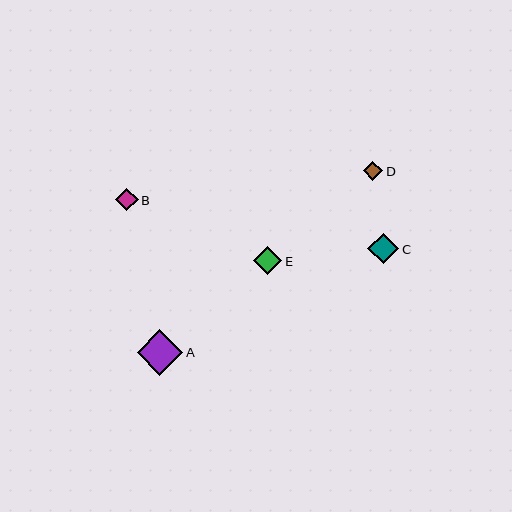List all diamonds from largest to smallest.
From largest to smallest: A, C, E, B, D.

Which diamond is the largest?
Diamond A is the largest with a size of approximately 45 pixels.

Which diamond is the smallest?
Diamond D is the smallest with a size of approximately 20 pixels.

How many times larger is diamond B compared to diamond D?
Diamond B is approximately 1.2 times the size of diamond D.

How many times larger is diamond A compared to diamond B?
Diamond A is approximately 2.0 times the size of diamond B.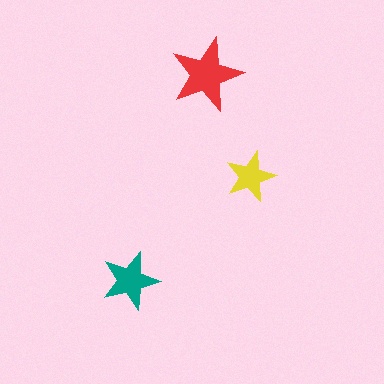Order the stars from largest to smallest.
the red one, the teal one, the yellow one.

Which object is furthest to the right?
The yellow star is rightmost.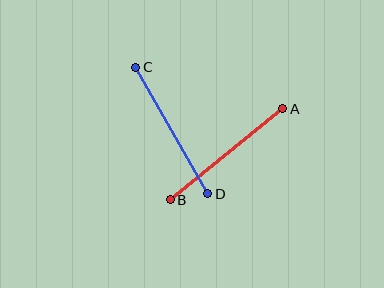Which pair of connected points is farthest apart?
Points C and D are farthest apart.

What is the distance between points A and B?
The distance is approximately 145 pixels.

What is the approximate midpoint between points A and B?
The midpoint is at approximately (227, 154) pixels.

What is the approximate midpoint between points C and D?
The midpoint is at approximately (172, 131) pixels.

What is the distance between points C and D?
The distance is approximately 145 pixels.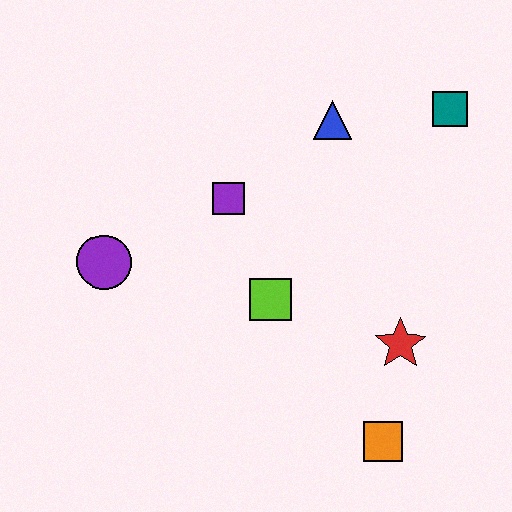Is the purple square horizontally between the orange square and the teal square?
No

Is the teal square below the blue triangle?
No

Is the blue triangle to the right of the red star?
No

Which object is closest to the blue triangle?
The teal square is closest to the blue triangle.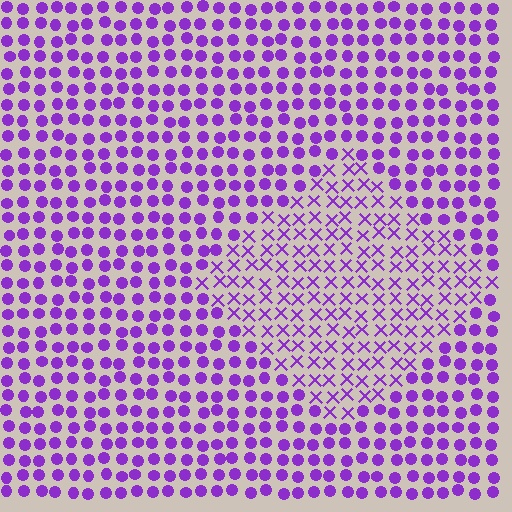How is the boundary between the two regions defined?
The boundary is defined by a change in element shape: X marks inside vs. circles outside. All elements share the same color and spacing.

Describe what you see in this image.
The image is filled with small purple elements arranged in a uniform grid. A diamond-shaped region contains X marks, while the surrounding area contains circles. The boundary is defined purely by the change in element shape.